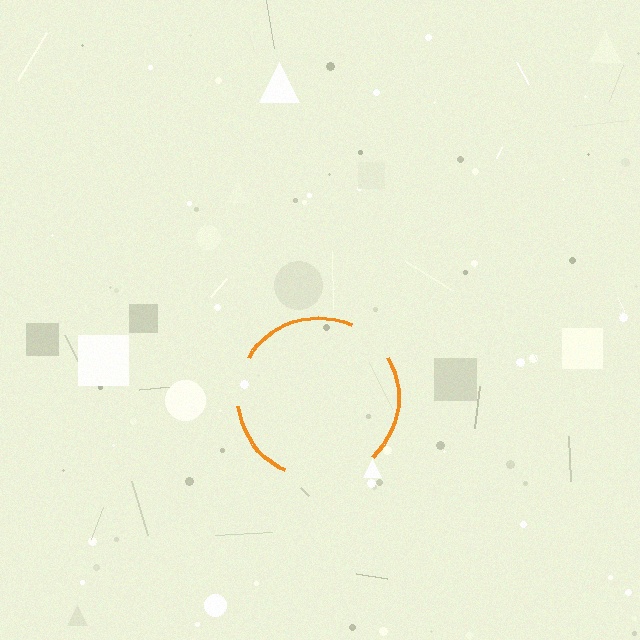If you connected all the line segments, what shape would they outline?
They would outline a circle.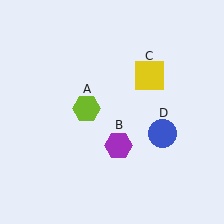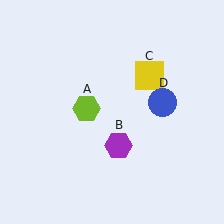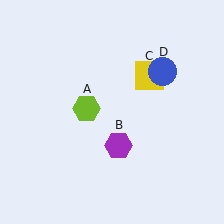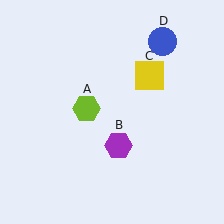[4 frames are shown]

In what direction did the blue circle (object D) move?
The blue circle (object D) moved up.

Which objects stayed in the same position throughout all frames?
Lime hexagon (object A) and purple hexagon (object B) and yellow square (object C) remained stationary.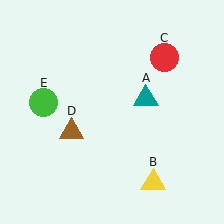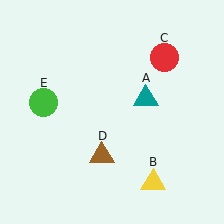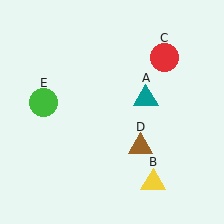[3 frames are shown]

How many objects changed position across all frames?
1 object changed position: brown triangle (object D).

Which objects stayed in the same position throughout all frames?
Teal triangle (object A) and yellow triangle (object B) and red circle (object C) and green circle (object E) remained stationary.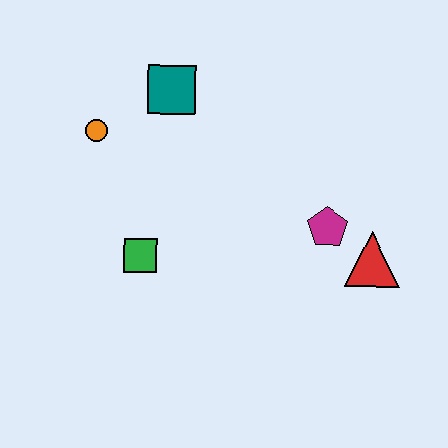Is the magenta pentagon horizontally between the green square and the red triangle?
Yes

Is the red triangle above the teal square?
No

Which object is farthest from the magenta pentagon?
The orange circle is farthest from the magenta pentagon.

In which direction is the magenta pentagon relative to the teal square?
The magenta pentagon is to the right of the teal square.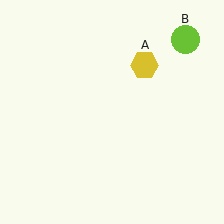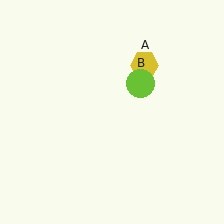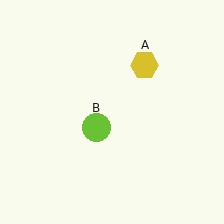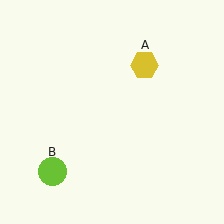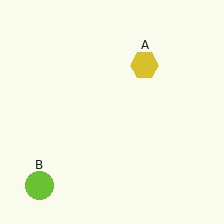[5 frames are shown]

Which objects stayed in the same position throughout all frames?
Yellow hexagon (object A) remained stationary.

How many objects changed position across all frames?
1 object changed position: lime circle (object B).